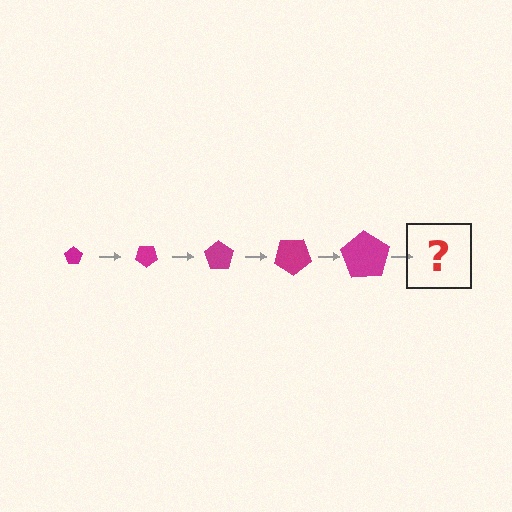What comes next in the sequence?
The next element should be a pentagon, larger than the previous one and rotated 175 degrees from the start.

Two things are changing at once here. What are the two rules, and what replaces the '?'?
The two rules are that the pentagon grows larger each step and it rotates 35 degrees each step. The '?' should be a pentagon, larger than the previous one and rotated 175 degrees from the start.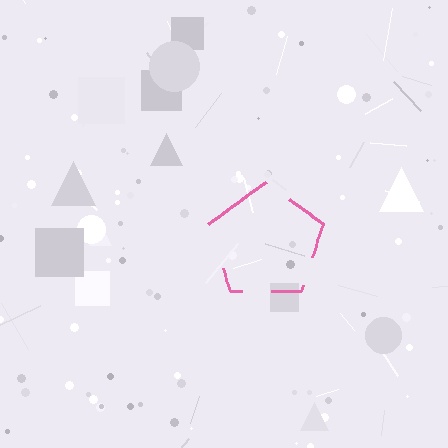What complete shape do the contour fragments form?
The contour fragments form a pentagon.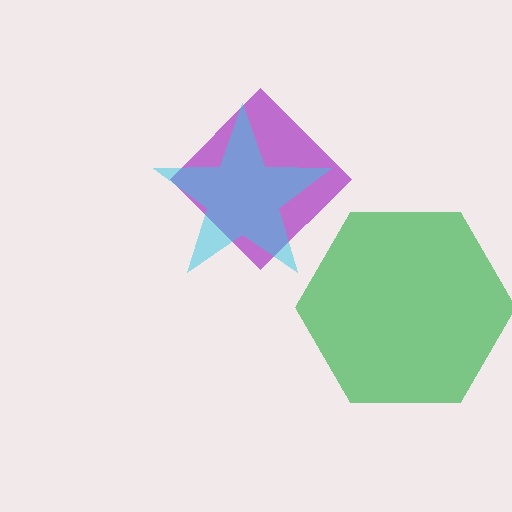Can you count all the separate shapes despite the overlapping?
Yes, there are 3 separate shapes.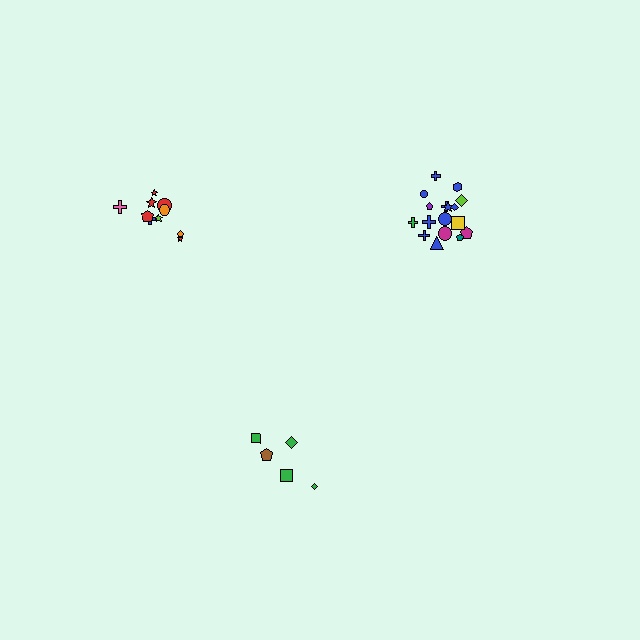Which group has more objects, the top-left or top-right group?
The top-right group.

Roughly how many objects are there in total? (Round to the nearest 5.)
Roughly 35 objects in total.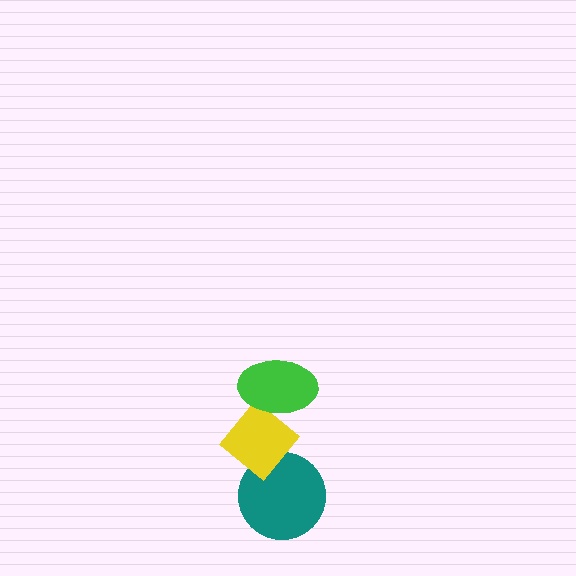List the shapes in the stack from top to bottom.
From top to bottom: the green ellipse, the yellow diamond, the teal circle.